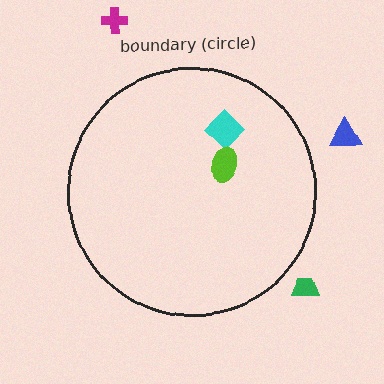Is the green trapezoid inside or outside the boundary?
Outside.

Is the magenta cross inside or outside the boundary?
Outside.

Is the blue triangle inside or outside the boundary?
Outside.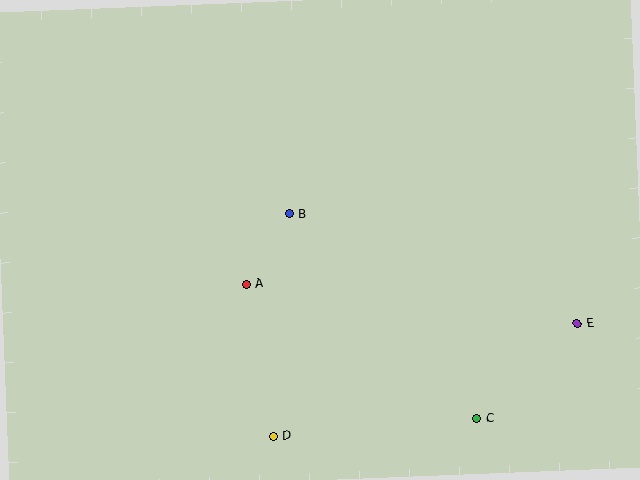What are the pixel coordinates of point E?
Point E is at (577, 324).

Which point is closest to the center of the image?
Point B at (289, 214) is closest to the center.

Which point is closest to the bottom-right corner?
Point E is closest to the bottom-right corner.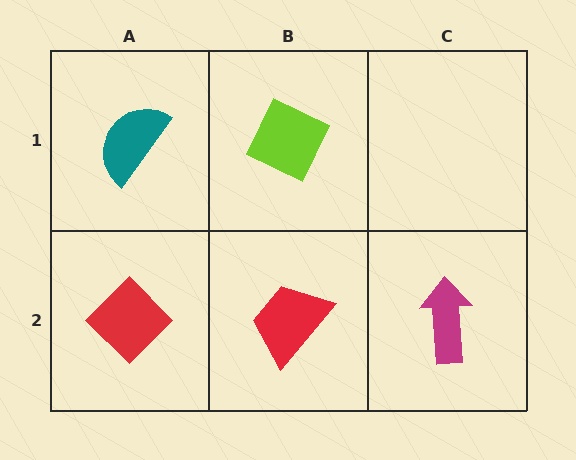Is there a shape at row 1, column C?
No, that cell is empty.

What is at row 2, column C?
A magenta arrow.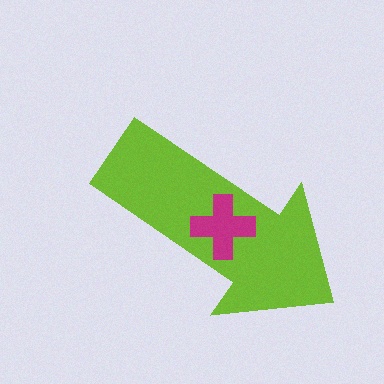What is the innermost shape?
The magenta cross.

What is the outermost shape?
The lime arrow.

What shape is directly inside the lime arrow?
The magenta cross.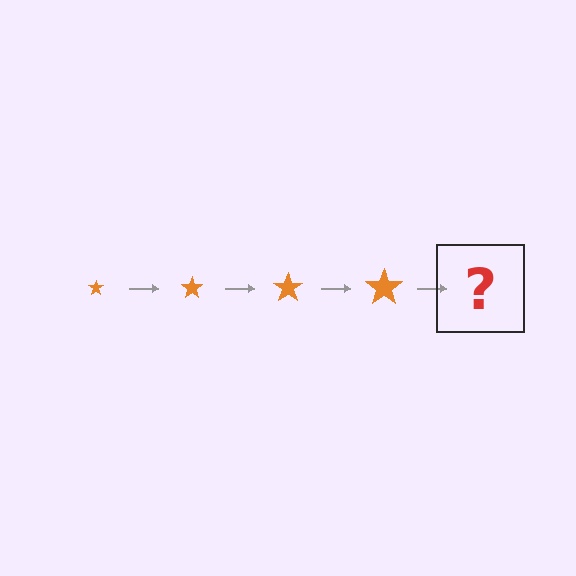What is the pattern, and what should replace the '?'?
The pattern is that the star gets progressively larger each step. The '?' should be an orange star, larger than the previous one.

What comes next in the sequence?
The next element should be an orange star, larger than the previous one.